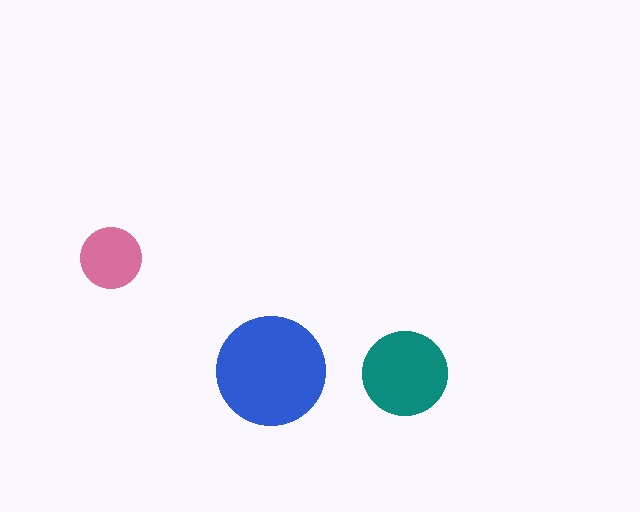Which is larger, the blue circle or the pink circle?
The blue one.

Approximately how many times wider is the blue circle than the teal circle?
About 1.5 times wider.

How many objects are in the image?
There are 3 objects in the image.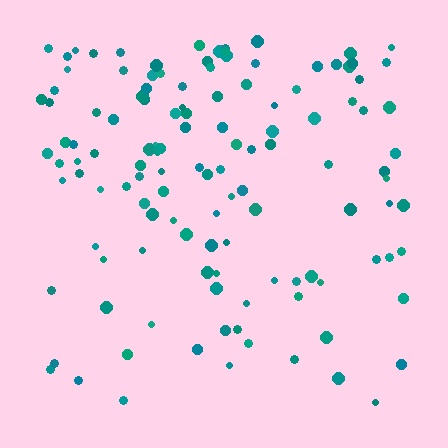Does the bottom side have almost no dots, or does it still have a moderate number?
Still a moderate number, just noticeably fewer than the top.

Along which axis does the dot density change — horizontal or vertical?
Vertical.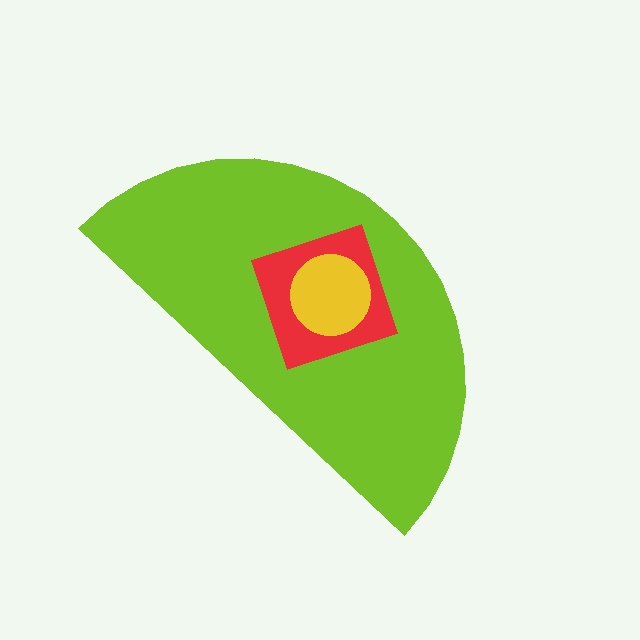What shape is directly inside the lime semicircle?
The red square.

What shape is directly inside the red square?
The yellow circle.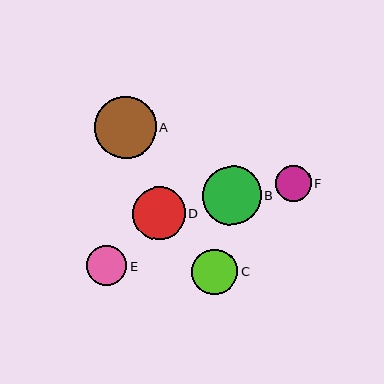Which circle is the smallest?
Circle F is the smallest with a size of approximately 36 pixels.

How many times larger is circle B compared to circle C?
Circle B is approximately 1.3 times the size of circle C.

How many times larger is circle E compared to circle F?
Circle E is approximately 1.1 times the size of circle F.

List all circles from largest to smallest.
From largest to smallest: A, B, D, C, E, F.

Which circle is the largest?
Circle A is the largest with a size of approximately 62 pixels.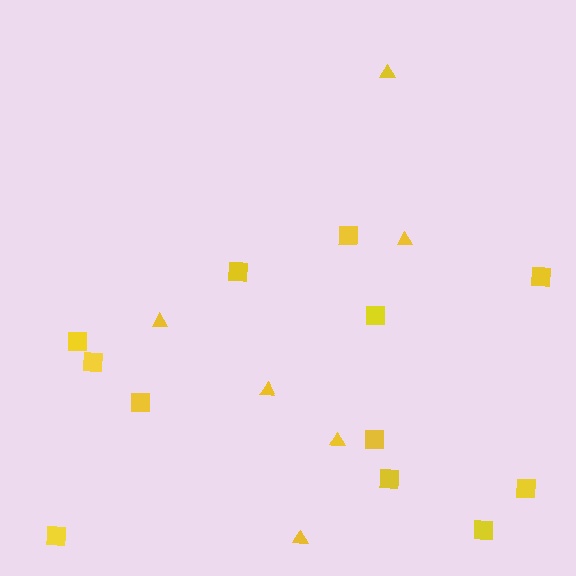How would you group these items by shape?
There are 2 groups: one group of triangles (6) and one group of squares (12).